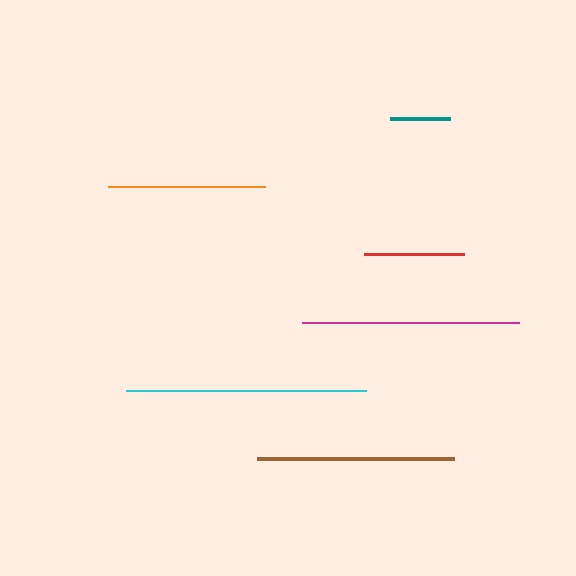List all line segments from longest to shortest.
From longest to shortest: cyan, magenta, brown, orange, red, teal.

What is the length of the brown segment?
The brown segment is approximately 197 pixels long.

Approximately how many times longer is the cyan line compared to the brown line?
The cyan line is approximately 1.2 times the length of the brown line.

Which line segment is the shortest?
The teal line is the shortest at approximately 61 pixels.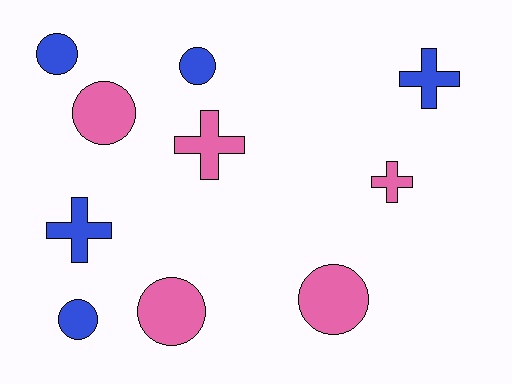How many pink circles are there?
There are 3 pink circles.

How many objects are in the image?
There are 10 objects.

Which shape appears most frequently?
Circle, with 6 objects.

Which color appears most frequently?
Blue, with 5 objects.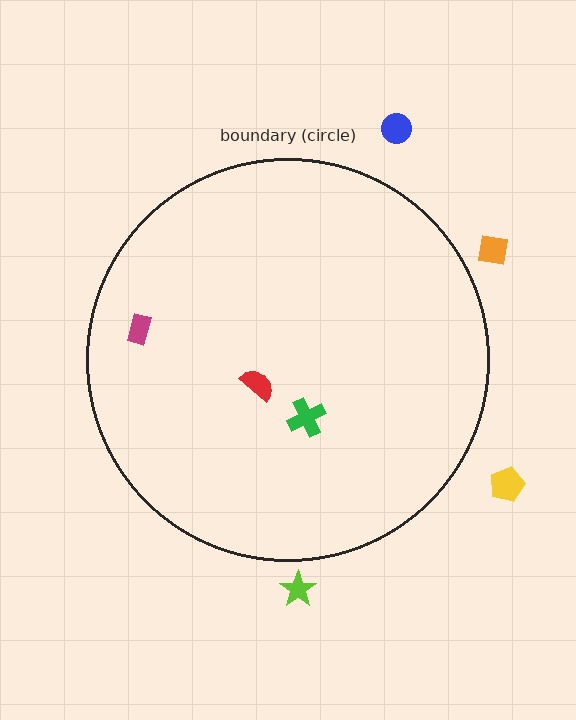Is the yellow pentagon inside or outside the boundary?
Outside.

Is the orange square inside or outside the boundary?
Outside.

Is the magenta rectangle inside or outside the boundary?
Inside.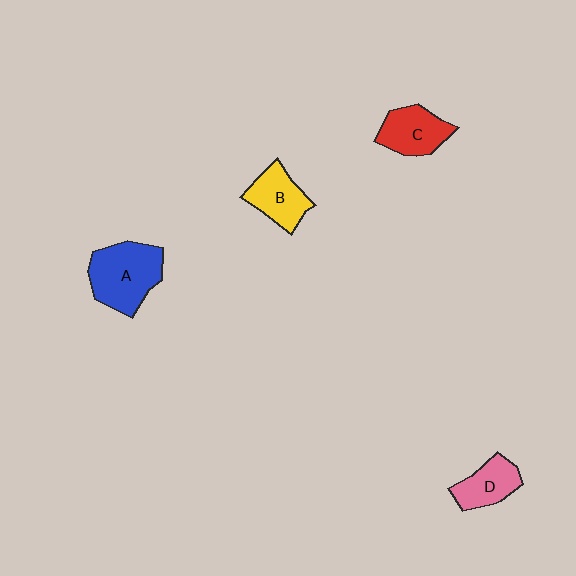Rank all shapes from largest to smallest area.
From largest to smallest: A (blue), C (red), B (yellow), D (pink).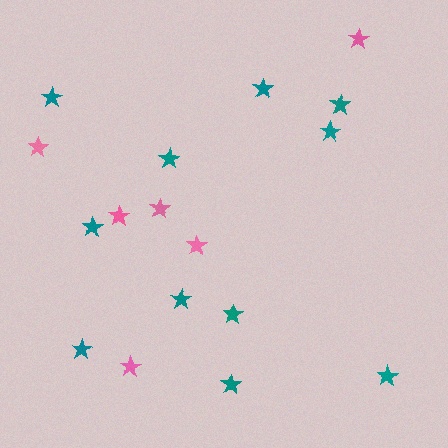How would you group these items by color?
There are 2 groups: one group of pink stars (6) and one group of teal stars (11).